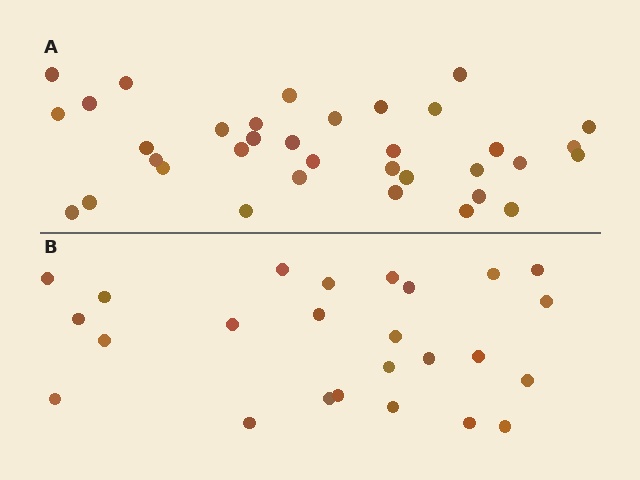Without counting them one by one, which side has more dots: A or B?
Region A (the top region) has more dots.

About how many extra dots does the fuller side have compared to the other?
Region A has roughly 10 or so more dots than region B.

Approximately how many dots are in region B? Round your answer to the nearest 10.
About 20 dots. (The exact count is 25, which rounds to 20.)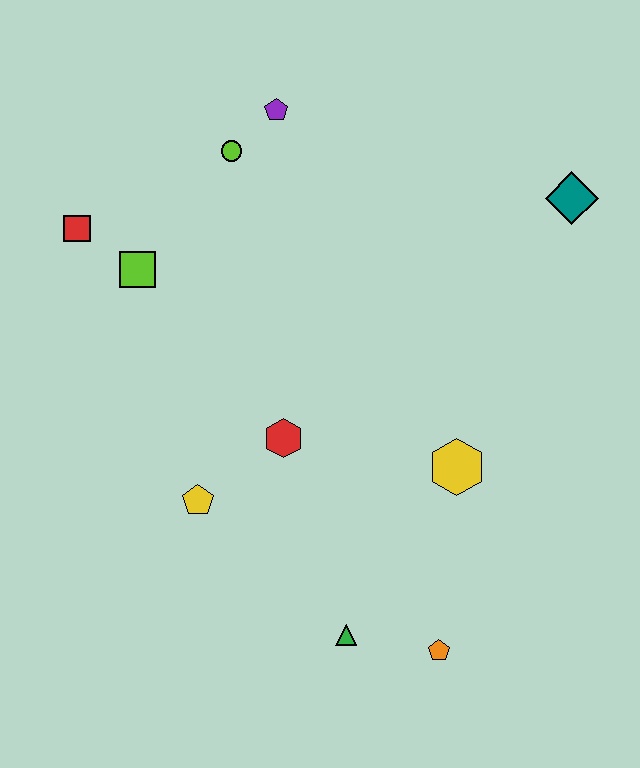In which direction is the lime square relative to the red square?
The lime square is to the right of the red square.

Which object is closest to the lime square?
The red square is closest to the lime square.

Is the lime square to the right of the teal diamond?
No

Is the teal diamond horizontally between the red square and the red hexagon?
No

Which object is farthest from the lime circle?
The orange pentagon is farthest from the lime circle.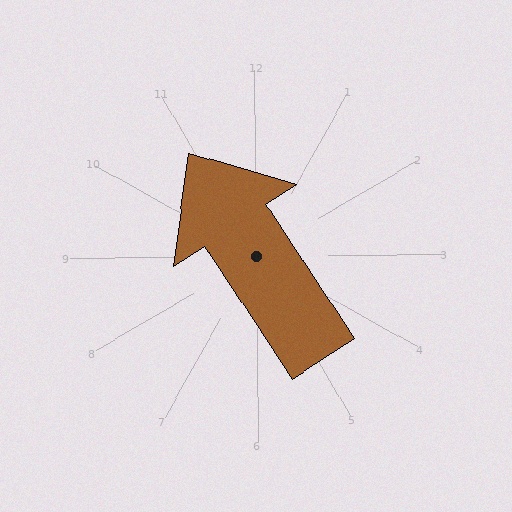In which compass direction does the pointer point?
Northwest.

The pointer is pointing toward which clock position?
Roughly 11 o'clock.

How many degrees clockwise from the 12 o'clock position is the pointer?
Approximately 327 degrees.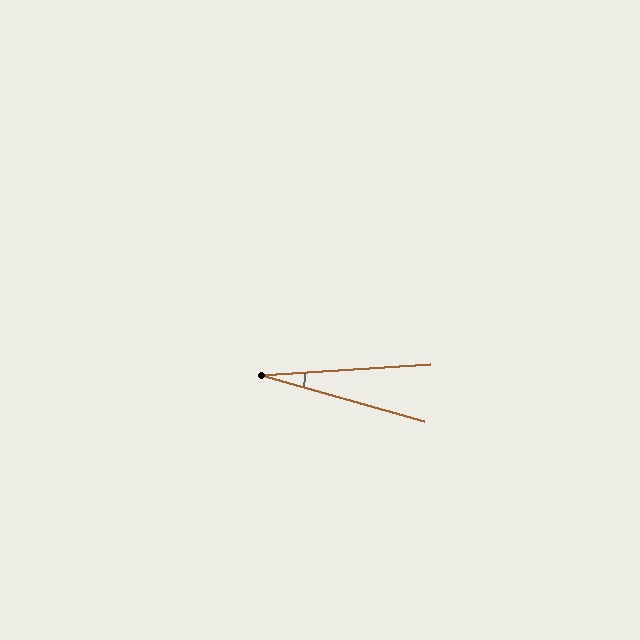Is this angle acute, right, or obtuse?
It is acute.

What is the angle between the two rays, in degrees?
Approximately 20 degrees.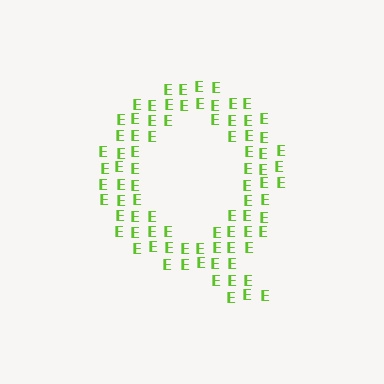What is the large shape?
The large shape is the letter Q.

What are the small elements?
The small elements are letter E's.